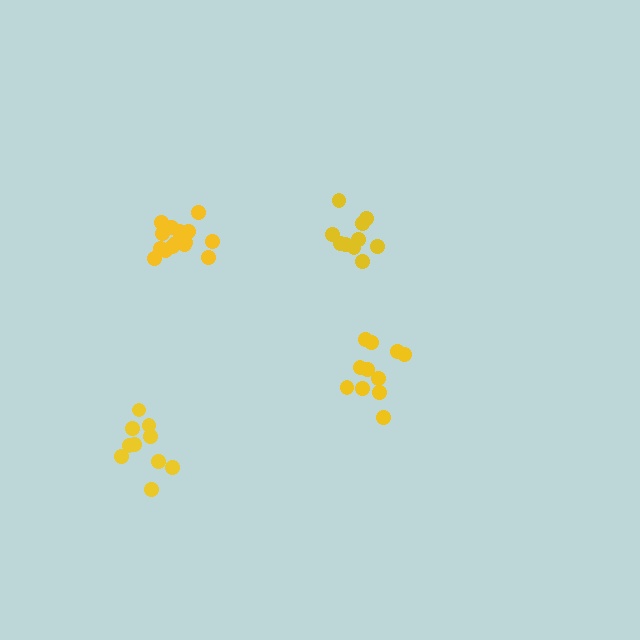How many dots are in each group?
Group 1: 10 dots, Group 2: 15 dots, Group 3: 10 dots, Group 4: 11 dots (46 total).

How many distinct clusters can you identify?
There are 4 distinct clusters.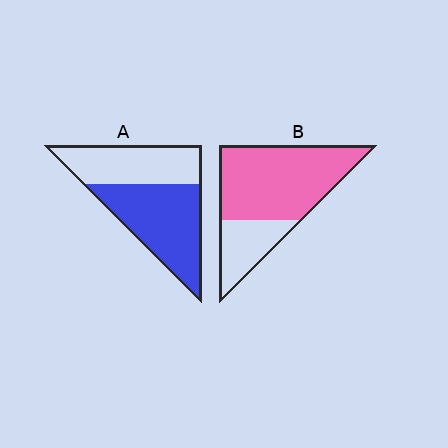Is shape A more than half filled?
Yes.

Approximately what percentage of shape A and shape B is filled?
A is approximately 55% and B is approximately 70%.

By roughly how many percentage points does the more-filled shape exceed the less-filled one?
By roughly 15 percentage points (B over A).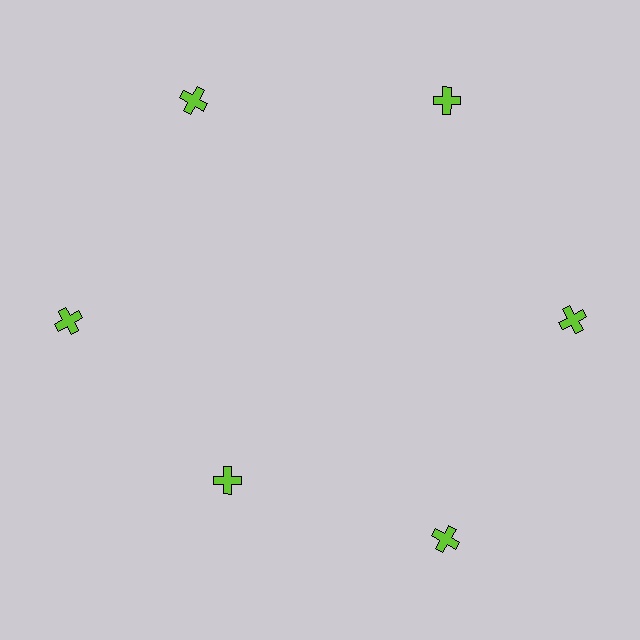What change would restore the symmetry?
The symmetry would be restored by moving it outward, back onto the ring so that all 6 crosses sit at equal angles and equal distance from the center.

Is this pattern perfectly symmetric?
No. The 6 lime crosses are arranged in a ring, but one element near the 7 o'clock position is pulled inward toward the center, breaking the 6-fold rotational symmetry.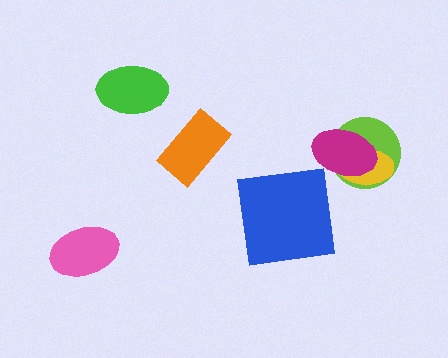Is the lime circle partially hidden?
Yes, it is partially covered by another shape.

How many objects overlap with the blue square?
0 objects overlap with the blue square.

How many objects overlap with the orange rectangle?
0 objects overlap with the orange rectangle.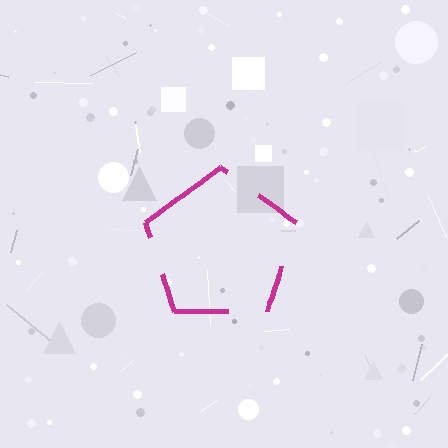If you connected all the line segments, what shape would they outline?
They would outline a pentagon.